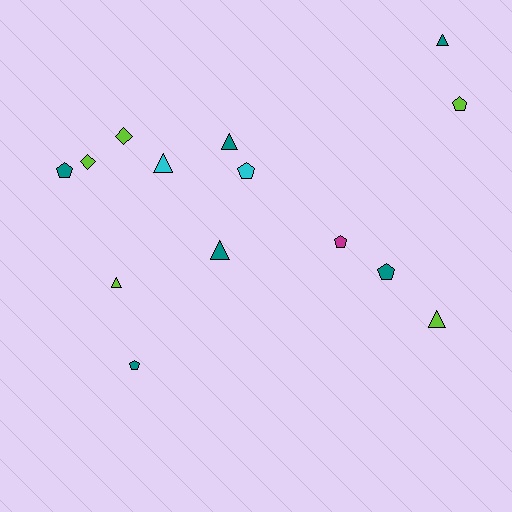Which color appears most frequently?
Teal, with 6 objects.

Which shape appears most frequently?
Triangle, with 6 objects.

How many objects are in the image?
There are 14 objects.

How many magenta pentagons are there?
There is 1 magenta pentagon.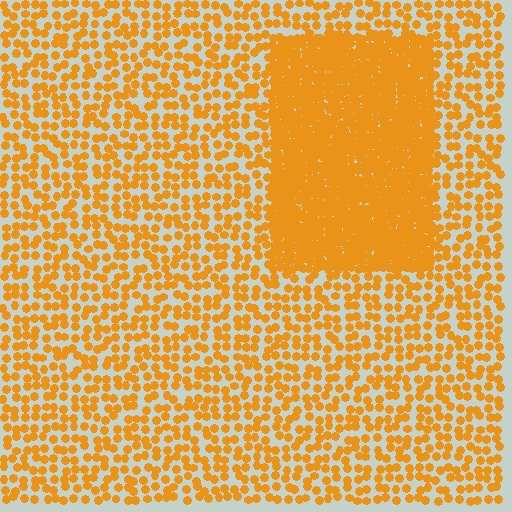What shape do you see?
I see a rectangle.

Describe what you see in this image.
The image contains small orange elements arranged at two different densities. A rectangle-shaped region is visible where the elements are more densely packed than the surrounding area.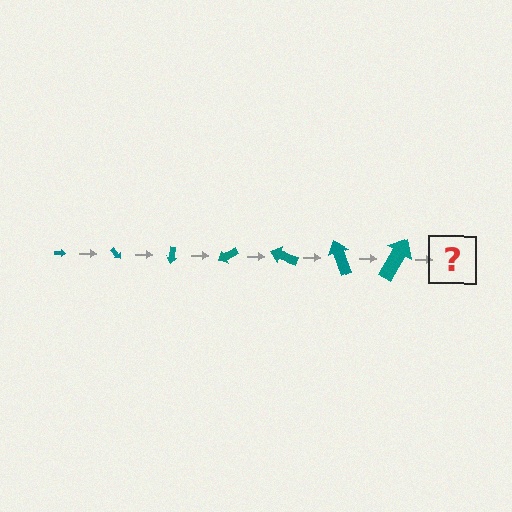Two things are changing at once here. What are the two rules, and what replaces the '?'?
The two rules are that the arrow grows larger each step and it rotates 50 degrees each step. The '?' should be an arrow, larger than the previous one and rotated 350 degrees from the start.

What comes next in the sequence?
The next element should be an arrow, larger than the previous one and rotated 350 degrees from the start.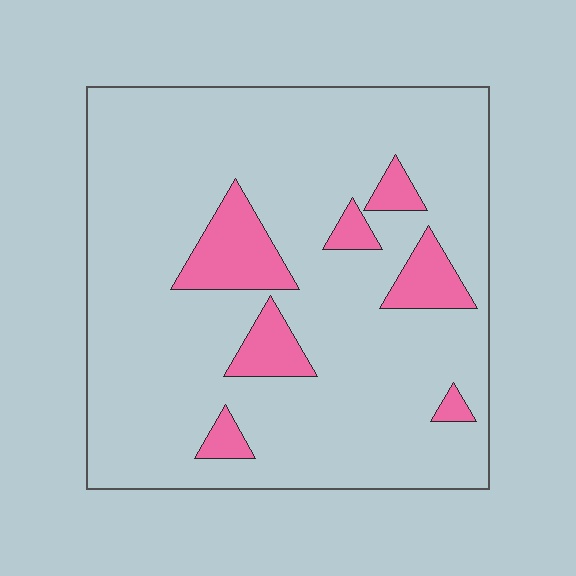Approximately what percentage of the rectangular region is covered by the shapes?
Approximately 15%.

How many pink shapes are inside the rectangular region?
7.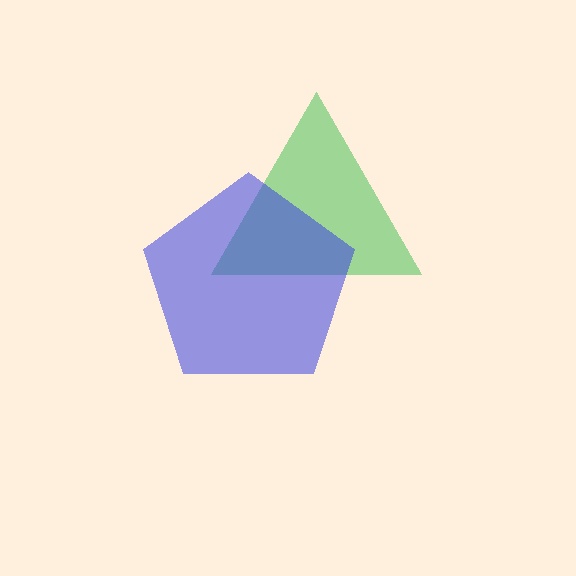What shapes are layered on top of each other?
The layered shapes are: a green triangle, a blue pentagon.